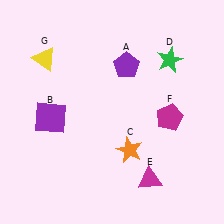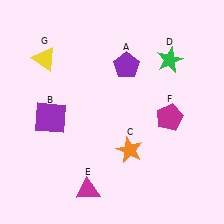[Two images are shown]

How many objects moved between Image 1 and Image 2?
1 object moved between the two images.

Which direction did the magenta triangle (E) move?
The magenta triangle (E) moved left.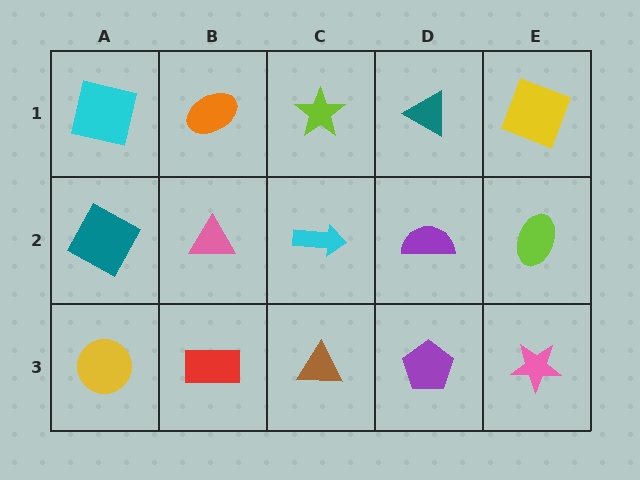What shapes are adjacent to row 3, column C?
A cyan arrow (row 2, column C), a red rectangle (row 3, column B), a purple pentagon (row 3, column D).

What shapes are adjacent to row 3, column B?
A pink triangle (row 2, column B), a yellow circle (row 3, column A), a brown triangle (row 3, column C).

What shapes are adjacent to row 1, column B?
A pink triangle (row 2, column B), a cyan square (row 1, column A), a lime star (row 1, column C).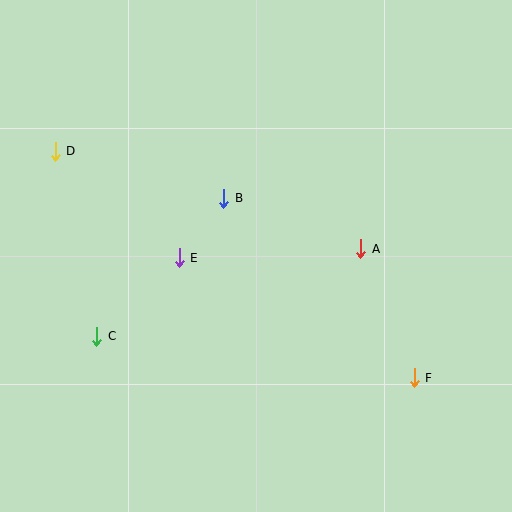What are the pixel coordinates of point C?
Point C is at (97, 336).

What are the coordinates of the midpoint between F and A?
The midpoint between F and A is at (387, 313).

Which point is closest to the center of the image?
Point B at (224, 198) is closest to the center.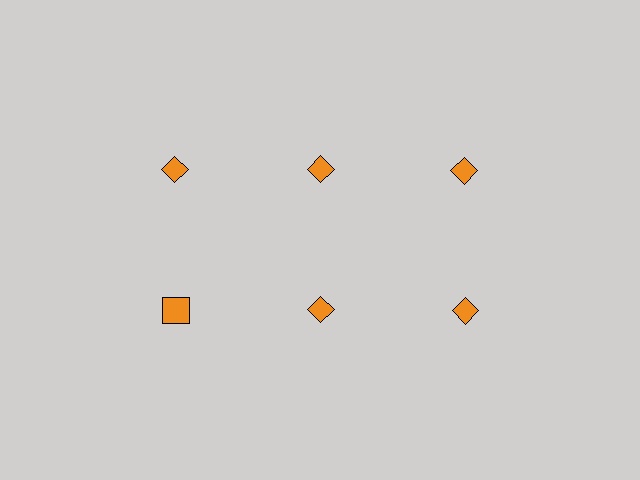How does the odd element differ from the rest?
It has a different shape: square instead of diamond.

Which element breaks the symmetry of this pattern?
The orange square in the second row, leftmost column breaks the symmetry. All other shapes are orange diamonds.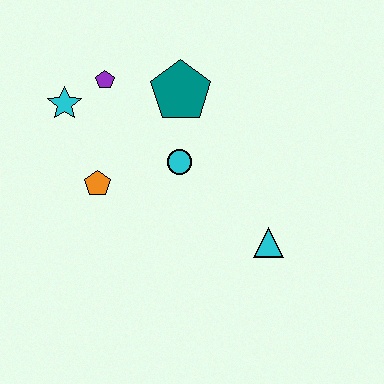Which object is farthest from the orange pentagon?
The cyan triangle is farthest from the orange pentagon.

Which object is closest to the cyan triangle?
The cyan circle is closest to the cyan triangle.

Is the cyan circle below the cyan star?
Yes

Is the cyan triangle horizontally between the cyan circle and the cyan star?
No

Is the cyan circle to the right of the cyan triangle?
No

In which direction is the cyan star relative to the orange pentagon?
The cyan star is above the orange pentagon.